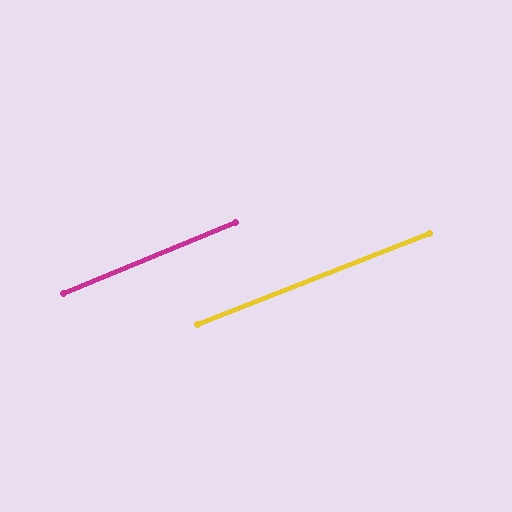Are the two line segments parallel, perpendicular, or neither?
Parallel — their directions differ by only 1.3°.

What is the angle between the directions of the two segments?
Approximately 1 degree.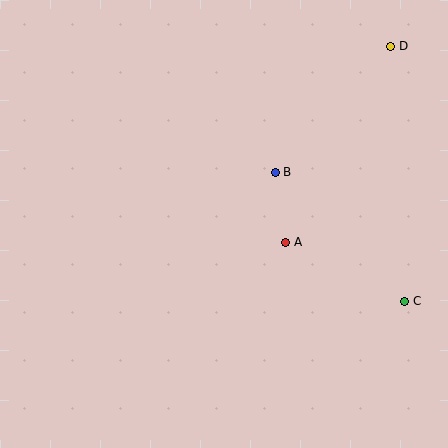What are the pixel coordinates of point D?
Point D is at (391, 46).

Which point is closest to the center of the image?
Point A at (286, 242) is closest to the center.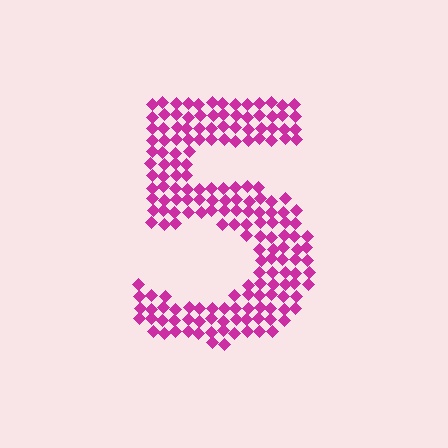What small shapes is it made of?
It is made of small diamonds.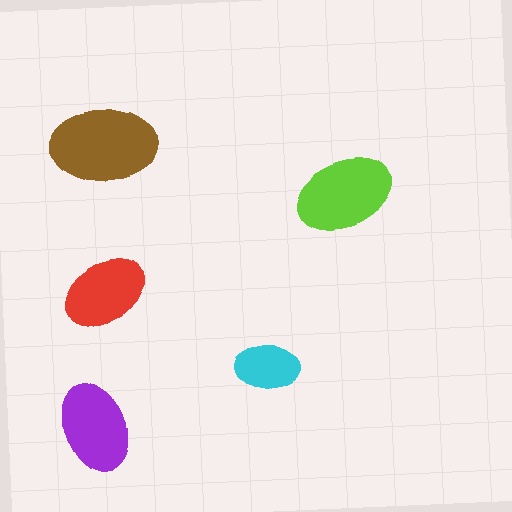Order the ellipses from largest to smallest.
the brown one, the lime one, the purple one, the red one, the cyan one.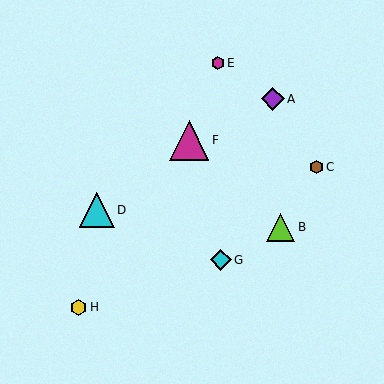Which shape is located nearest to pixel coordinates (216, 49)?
The magenta hexagon (labeled E) at (218, 63) is nearest to that location.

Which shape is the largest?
The magenta triangle (labeled F) is the largest.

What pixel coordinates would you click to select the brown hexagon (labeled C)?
Click at (317, 167) to select the brown hexagon C.